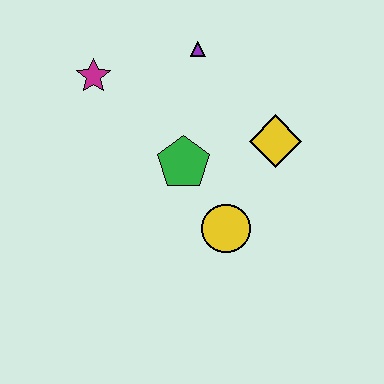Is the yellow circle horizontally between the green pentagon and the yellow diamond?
Yes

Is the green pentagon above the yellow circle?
Yes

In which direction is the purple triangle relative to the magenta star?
The purple triangle is to the right of the magenta star.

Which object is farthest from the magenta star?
The yellow circle is farthest from the magenta star.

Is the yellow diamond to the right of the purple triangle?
Yes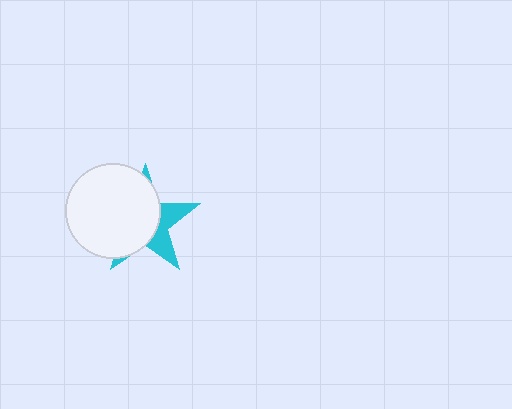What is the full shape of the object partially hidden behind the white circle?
The partially hidden object is a cyan star.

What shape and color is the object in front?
The object in front is a white circle.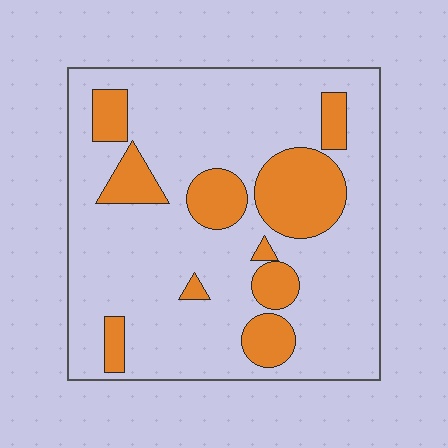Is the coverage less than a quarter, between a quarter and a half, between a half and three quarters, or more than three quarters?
Less than a quarter.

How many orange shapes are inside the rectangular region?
10.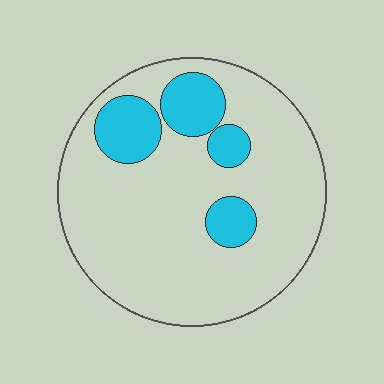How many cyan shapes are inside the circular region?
4.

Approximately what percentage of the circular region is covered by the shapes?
Approximately 20%.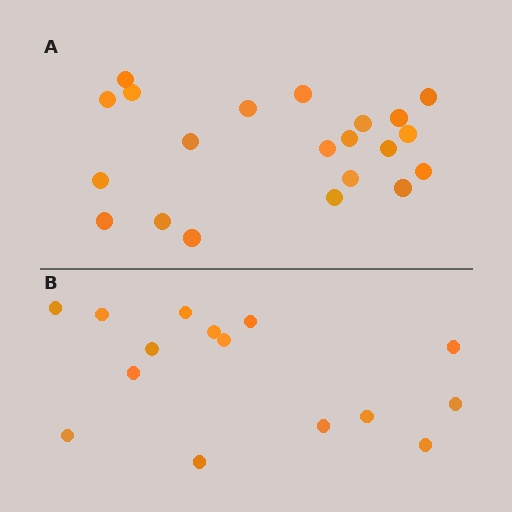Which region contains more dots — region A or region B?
Region A (the top region) has more dots.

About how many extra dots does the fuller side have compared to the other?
Region A has about 6 more dots than region B.